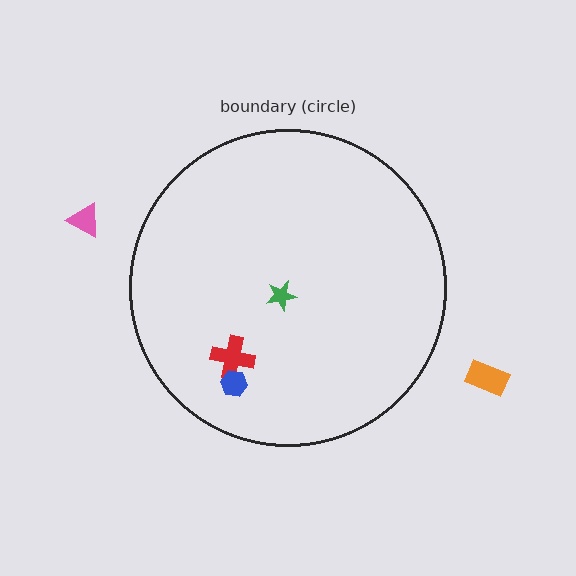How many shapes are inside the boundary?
3 inside, 2 outside.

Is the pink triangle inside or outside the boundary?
Outside.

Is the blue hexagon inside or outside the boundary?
Inside.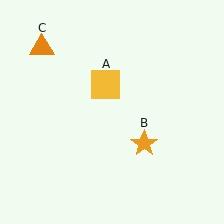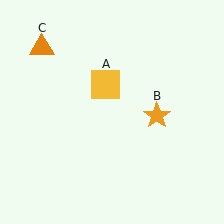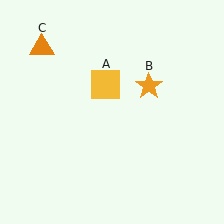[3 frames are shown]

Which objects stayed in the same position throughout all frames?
Yellow square (object A) and orange triangle (object C) remained stationary.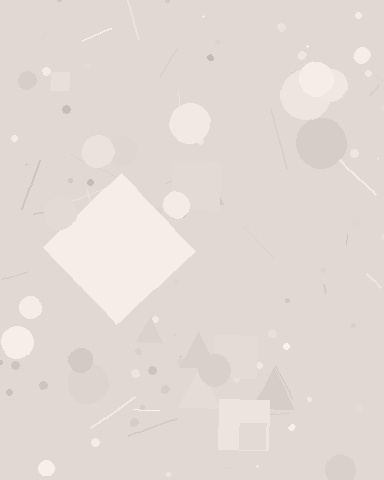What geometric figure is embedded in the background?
A diamond is embedded in the background.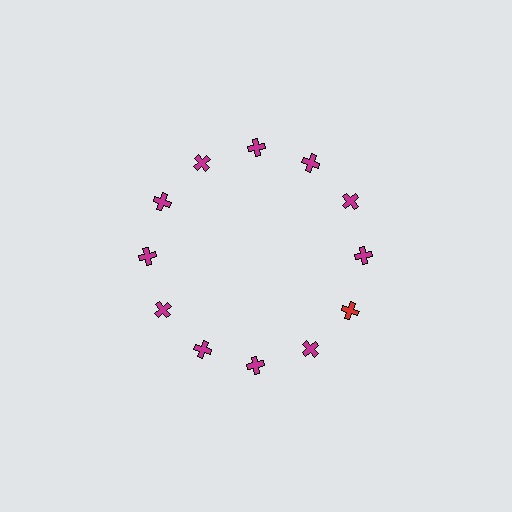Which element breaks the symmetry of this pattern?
The red cross at roughly the 4 o'clock position breaks the symmetry. All other shapes are magenta crosses.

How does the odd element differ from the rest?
It has a different color: red instead of magenta.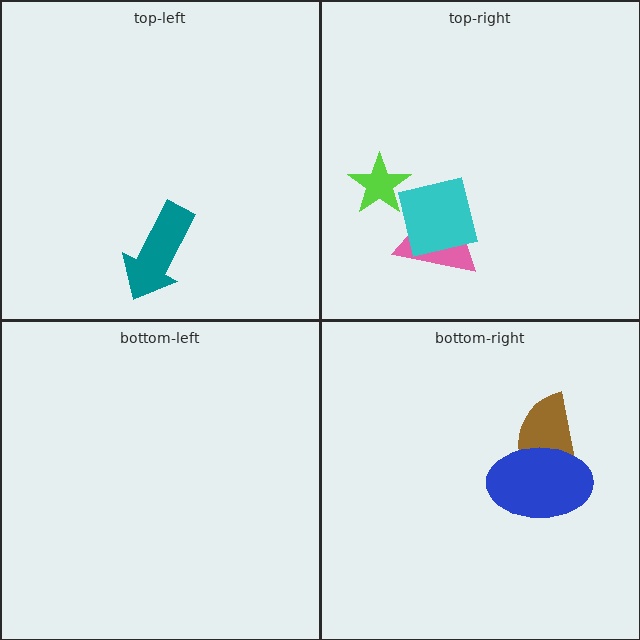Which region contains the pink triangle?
The top-right region.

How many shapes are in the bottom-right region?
2.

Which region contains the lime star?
The top-right region.